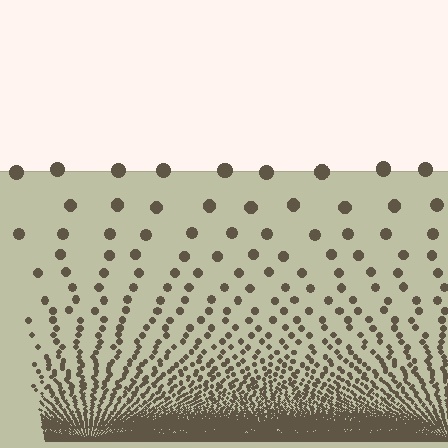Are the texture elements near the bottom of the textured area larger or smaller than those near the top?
Smaller. The gradient is inverted — elements near the bottom are smaller and denser.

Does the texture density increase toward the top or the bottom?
Density increases toward the bottom.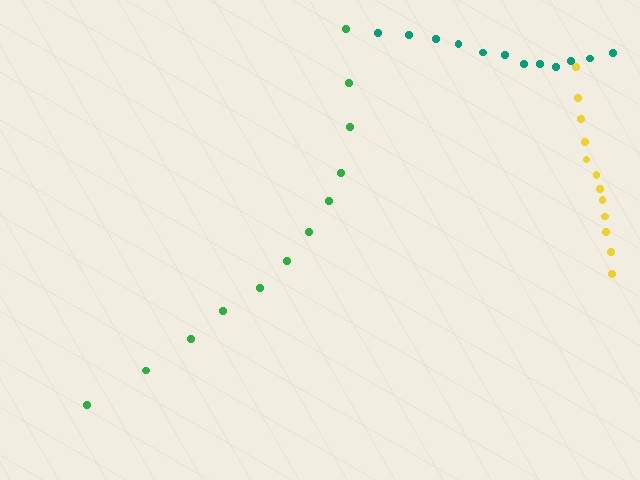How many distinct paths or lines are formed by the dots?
There are 3 distinct paths.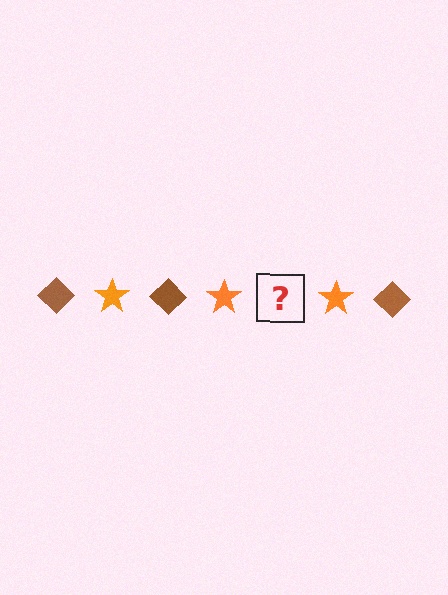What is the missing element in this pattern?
The missing element is a brown diamond.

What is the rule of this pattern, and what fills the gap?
The rule is that the pattern alternates between brown diamond and orange star. The gap should be filled with a brown diamond.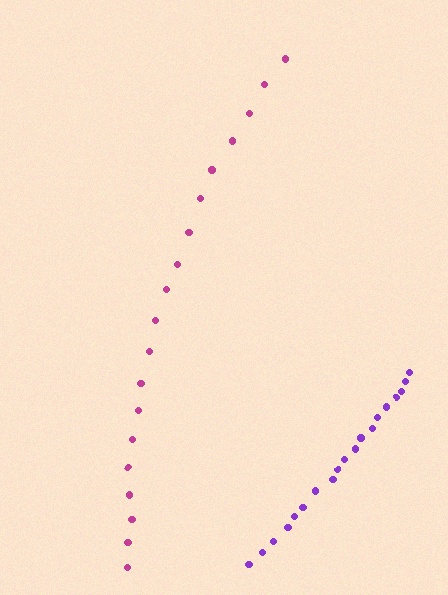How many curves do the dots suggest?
There are 2 distinct paths.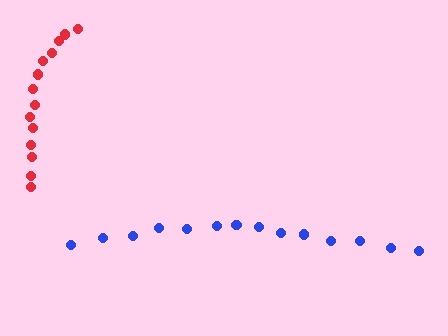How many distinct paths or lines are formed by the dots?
There are 2 distinct paths.